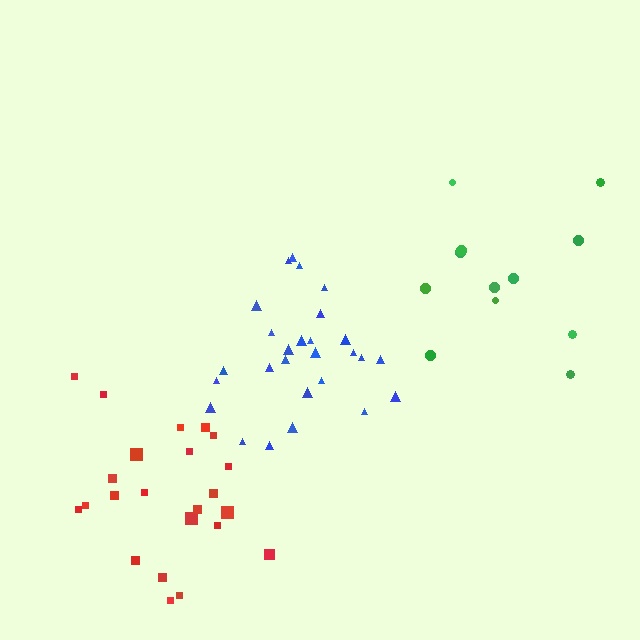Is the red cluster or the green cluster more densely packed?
Red.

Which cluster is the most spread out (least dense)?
Green.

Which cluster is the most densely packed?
Blue.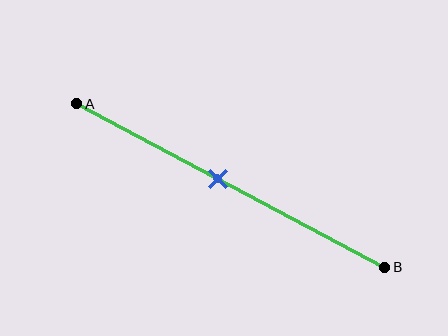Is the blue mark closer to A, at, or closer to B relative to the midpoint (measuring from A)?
The blue mark is closer to point A than the midpoint of segment AB.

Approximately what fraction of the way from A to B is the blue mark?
The blue mark is approximately 45% of the way from A to B.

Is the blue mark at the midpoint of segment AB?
No, the mark is at about 45% from A, not at the 50% midpoint.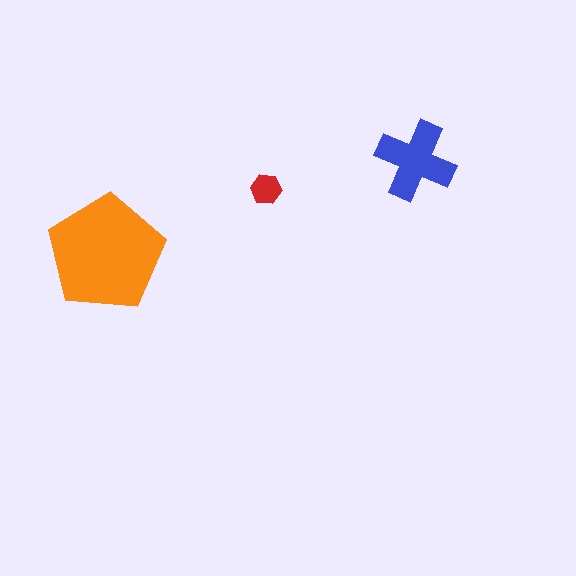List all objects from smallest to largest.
The red hexagon, the blue cross, the orange pentagon.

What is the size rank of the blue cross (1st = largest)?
2nd.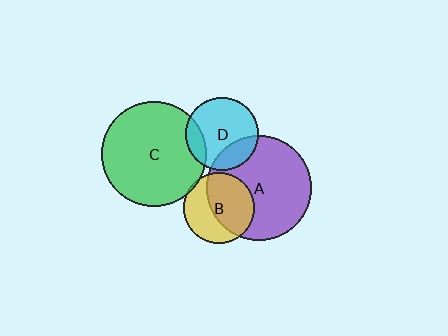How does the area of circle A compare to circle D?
Approximately 2.1 times.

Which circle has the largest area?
Circle C (green).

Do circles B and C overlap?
Yes.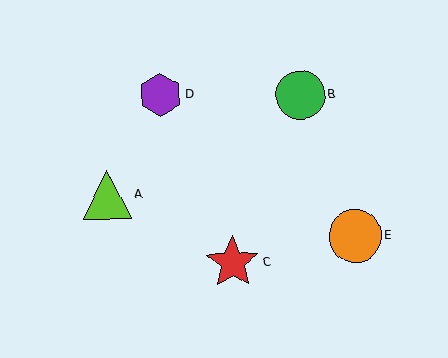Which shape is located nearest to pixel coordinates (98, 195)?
The lime triangle (labeled A) at (107, 195) is nearest to that location.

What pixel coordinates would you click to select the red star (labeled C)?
Click at (233, 263) to select the red star C.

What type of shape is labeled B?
Shape B is a green circle.